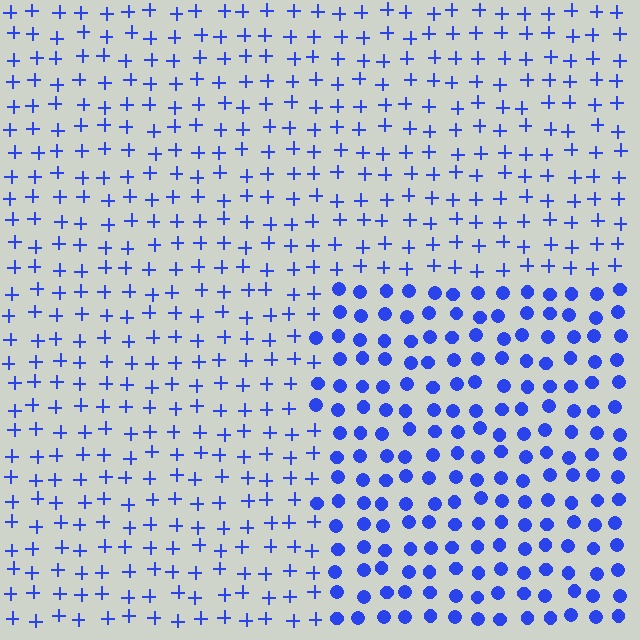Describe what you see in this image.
The image is filled with small blue elements arranged in a uniform grid. A rectangle-shaped region contains circles, while the surrounding area contains plus signs. The boundary is defined purely by the change in element shape.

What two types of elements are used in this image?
The image uses circles inside the rectangle region and plus signs outside it.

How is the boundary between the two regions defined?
The boundary is defined by a change in element shape: circles inside vs. plus signs outside. All elements share the same color and spacing.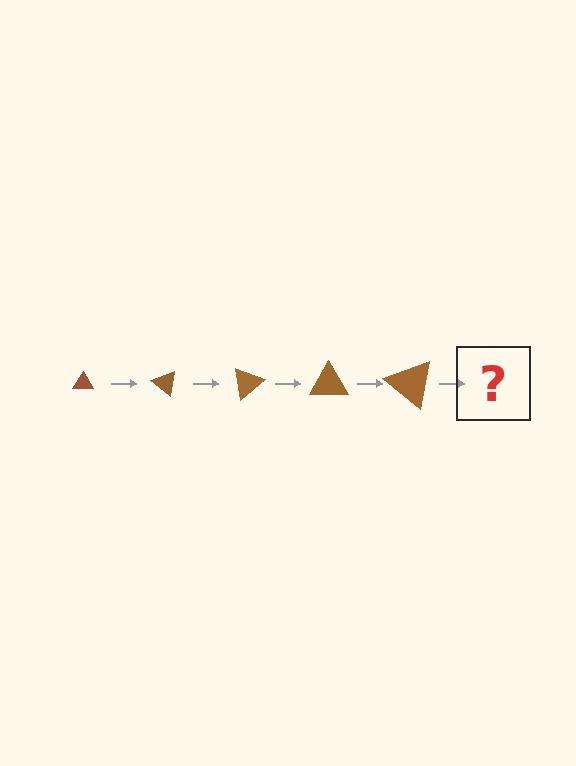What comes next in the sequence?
The next element should be a triangle, larger than the previous one and rotated 200 degrees from the start.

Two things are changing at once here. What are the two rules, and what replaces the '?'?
The two rules are that the triangle grows larger each step and it rotates 40 degrees each step. The '?' should be a triangle, larger than the previous one and rotated 200 degrees from the start.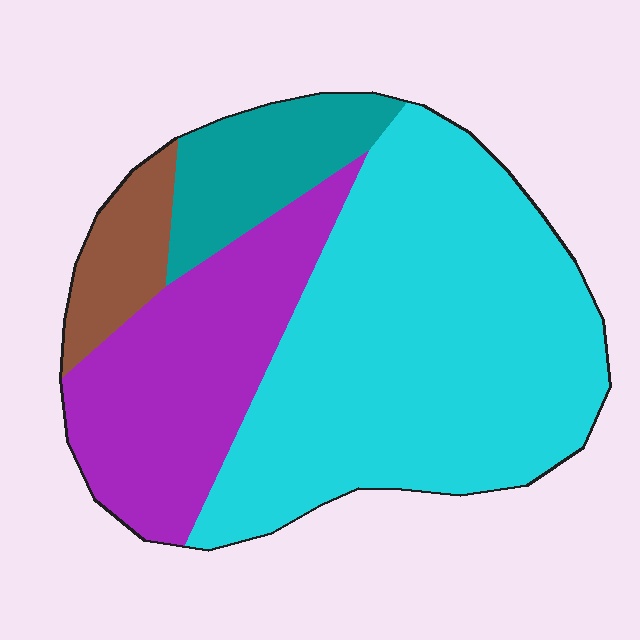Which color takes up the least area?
Brown, at roughly 5%.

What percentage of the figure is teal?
Teal takes up less than a quarter of the figure.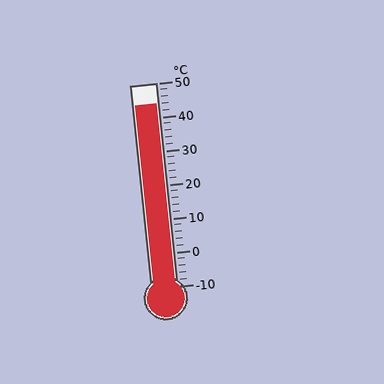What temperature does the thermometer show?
The thermometer shows approximately 44°C.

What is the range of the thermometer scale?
The thermometer scale ranges from -10°C to 50°C.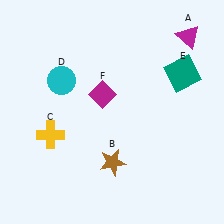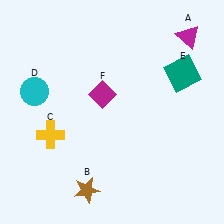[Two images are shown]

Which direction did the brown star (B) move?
The brown star (B) moved down.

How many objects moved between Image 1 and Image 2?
2 objects moved between the two images.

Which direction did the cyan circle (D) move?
The cyan circle (D) moved left.